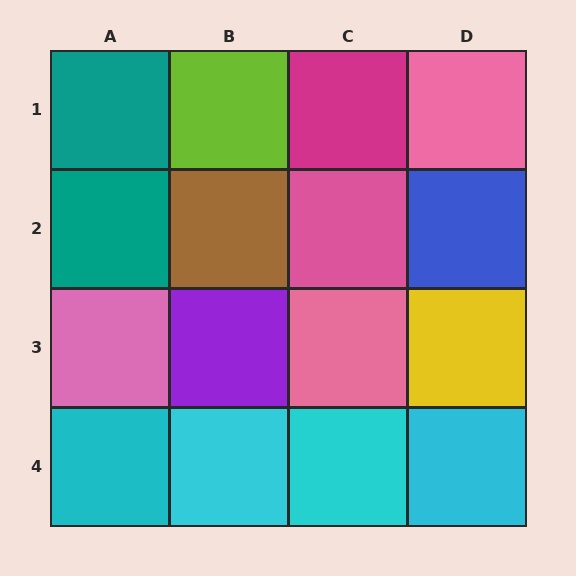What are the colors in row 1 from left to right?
Teal, lime, magenta, pink.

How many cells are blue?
1 cell is blue.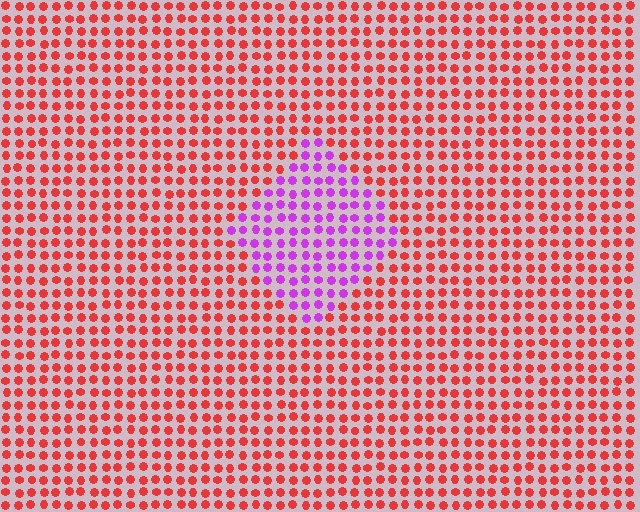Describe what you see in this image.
The image is filled with small red elements in a uniform arrangement. A diamond-shaped region is visible where the elements are tinted to a slightly different hue, forming a subtle color boundary.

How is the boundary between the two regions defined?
The boundary is defined purely by a slight shift in hue (about 67 degrees). Spacing, size, and orientation are identical on both sides.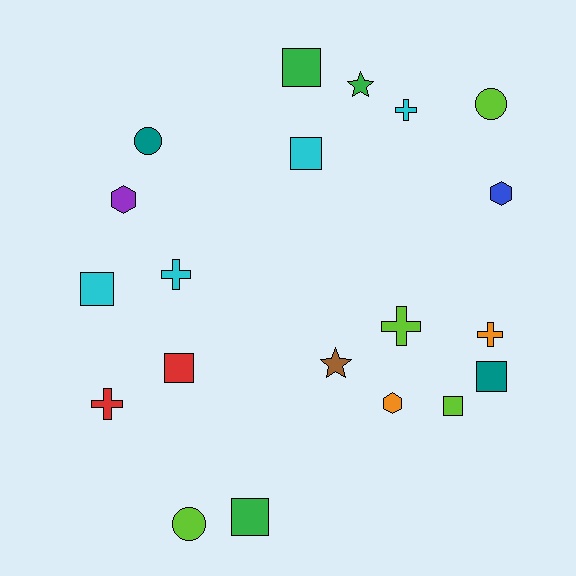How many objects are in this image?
There are 20 objects.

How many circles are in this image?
There are 3 circles.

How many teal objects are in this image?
There are 2 teal objects.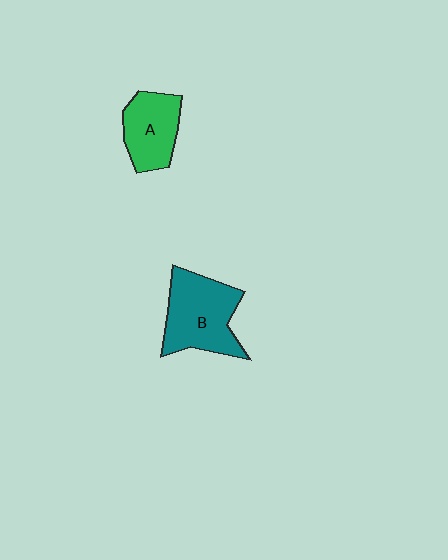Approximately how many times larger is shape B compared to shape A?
Approximately 1.4 times.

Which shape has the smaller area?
Shape A (green).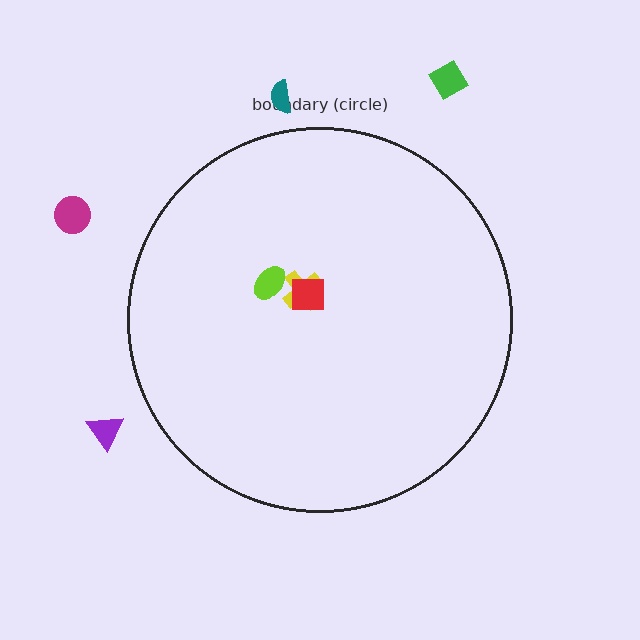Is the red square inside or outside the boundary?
Inside.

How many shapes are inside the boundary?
3 inside, 4 outside.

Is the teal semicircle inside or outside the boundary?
Outside.